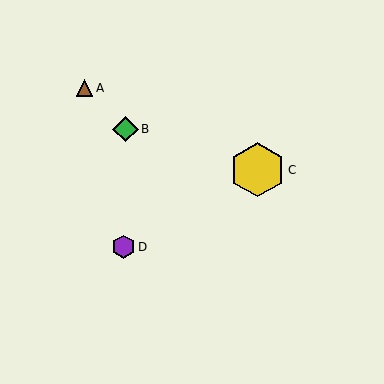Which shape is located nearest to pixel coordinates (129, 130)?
The green diamond (labeled B) at (126, 129) is nearest to that location.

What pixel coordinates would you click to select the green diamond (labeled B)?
Click at (126, 129) to select the green diamond B.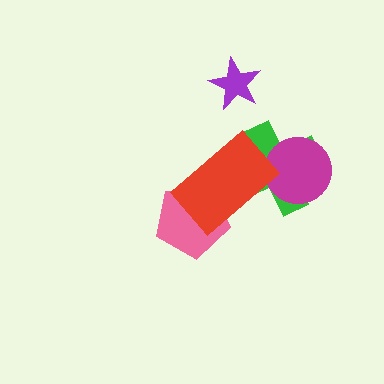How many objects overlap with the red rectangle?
2 objects overlap with the red rectangle.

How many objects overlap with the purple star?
0 objects overlap with the purple star.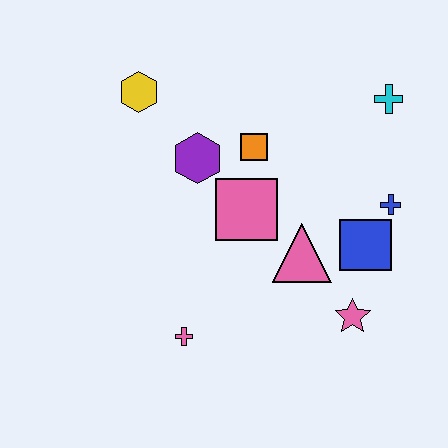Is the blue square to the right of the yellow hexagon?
Yes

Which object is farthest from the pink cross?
The cyan cross is farthest from the pink cross.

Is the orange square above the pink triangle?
Yes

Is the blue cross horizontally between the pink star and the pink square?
No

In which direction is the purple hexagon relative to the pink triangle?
The purple hexagon is to the left of the pink triangle.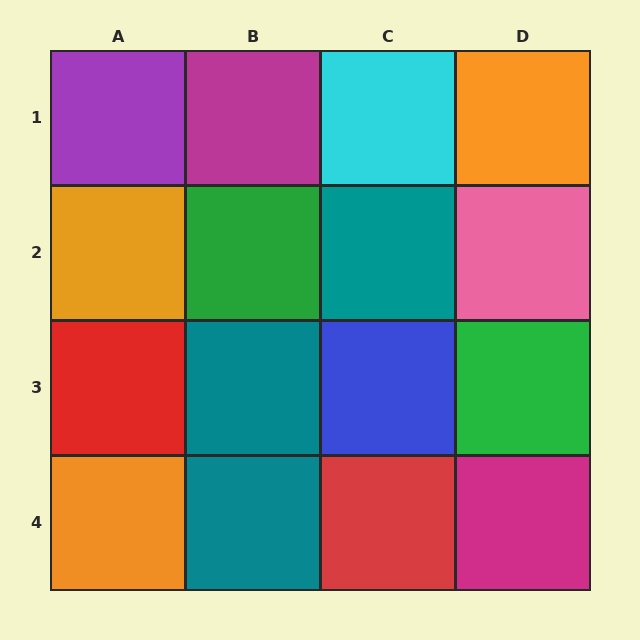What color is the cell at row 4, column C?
Red.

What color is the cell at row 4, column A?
Orange.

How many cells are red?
2 cells are red.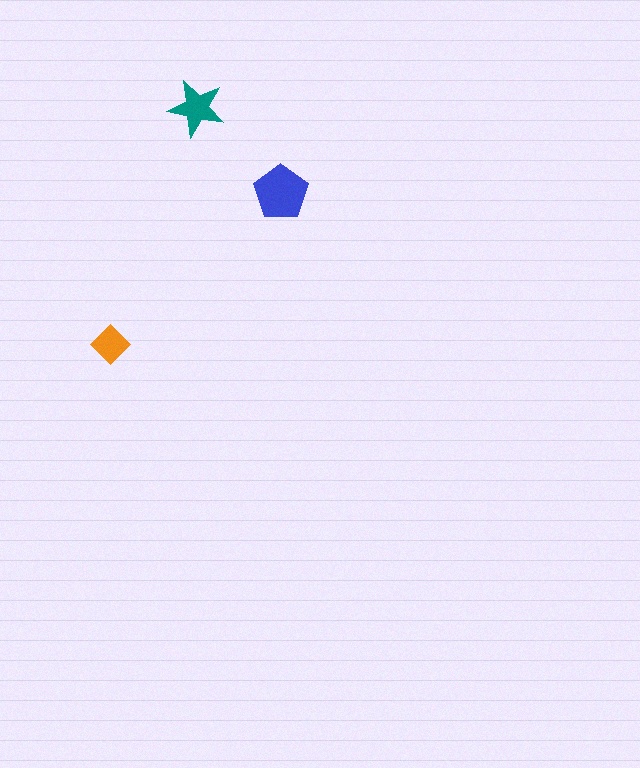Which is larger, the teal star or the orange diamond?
The teal star.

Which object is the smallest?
The orange diamond.